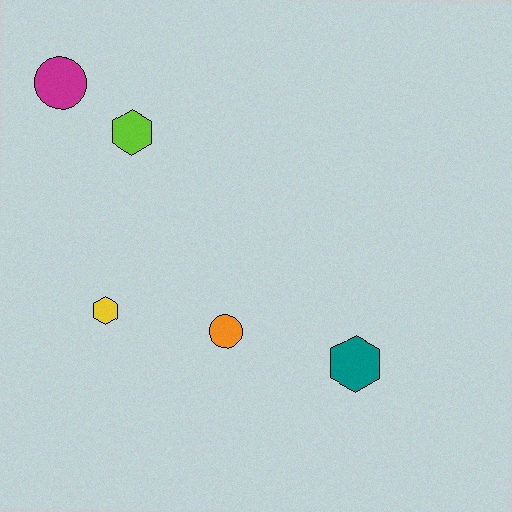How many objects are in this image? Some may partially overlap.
There are 5 objects.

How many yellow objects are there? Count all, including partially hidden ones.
There is 1 yellow object.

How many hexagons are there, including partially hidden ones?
There are 3 hexagons.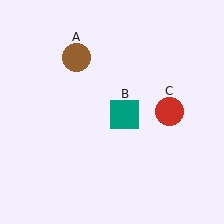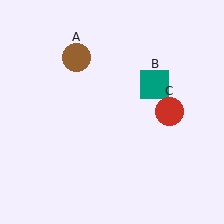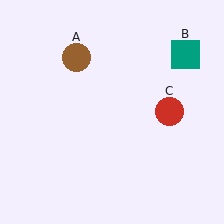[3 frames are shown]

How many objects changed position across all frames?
1 object changed position: teal square (object B).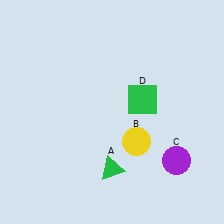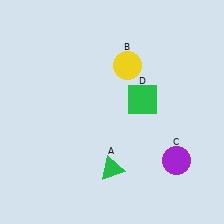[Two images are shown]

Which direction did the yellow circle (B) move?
The yellow circle (B) moved up.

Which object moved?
The yellow circle (B) moved up.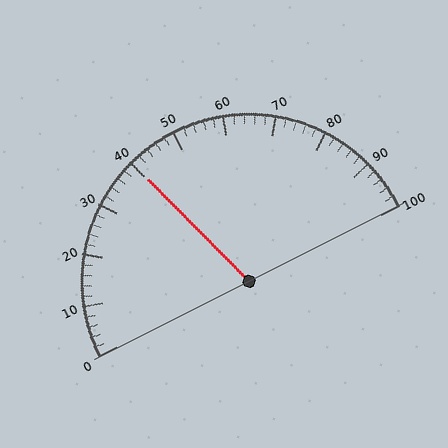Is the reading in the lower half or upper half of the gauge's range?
The reading is in the lower half of the range (0 to 100).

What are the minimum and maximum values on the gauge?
The gauge ranges from 0 to 100.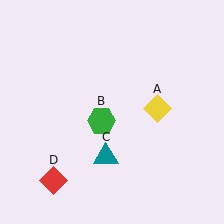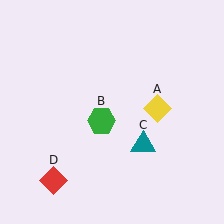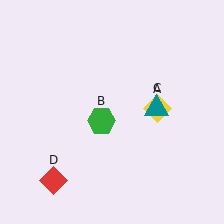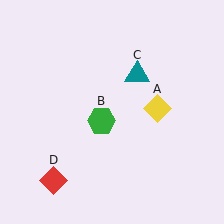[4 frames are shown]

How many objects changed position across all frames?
1 object changed position: teal triangle (object C).